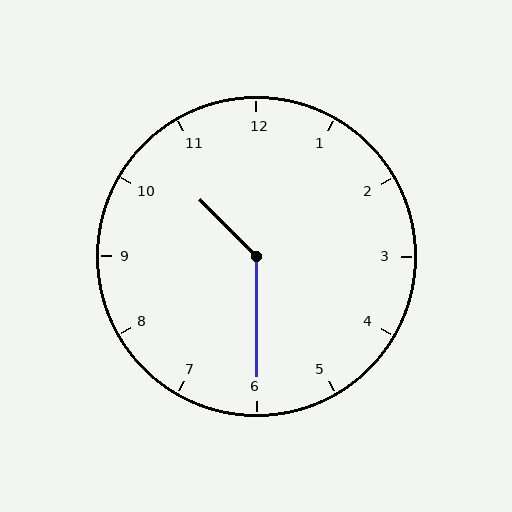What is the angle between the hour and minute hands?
Approximately 135 degrees.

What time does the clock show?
10:30.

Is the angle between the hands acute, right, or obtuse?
It is obtuse.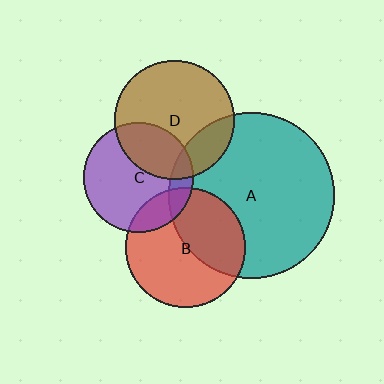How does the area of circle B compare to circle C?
Approximately 1.2 times.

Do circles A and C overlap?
Yes.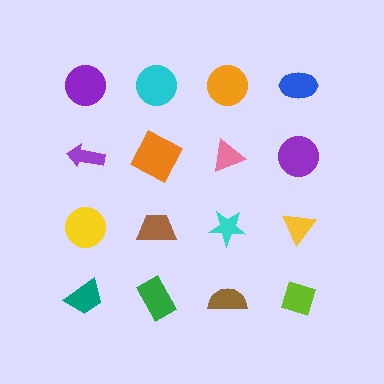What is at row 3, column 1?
A yellow circle.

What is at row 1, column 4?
A blue ellipse.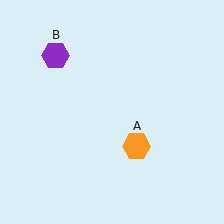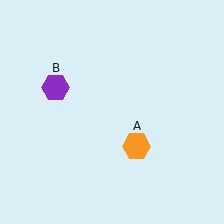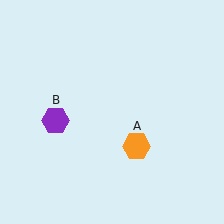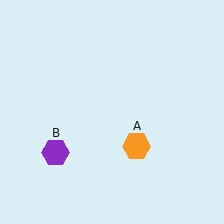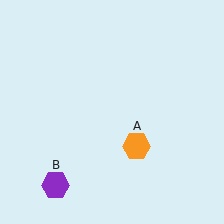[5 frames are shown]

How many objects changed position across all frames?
1 object changed position: purple hexagon (object B).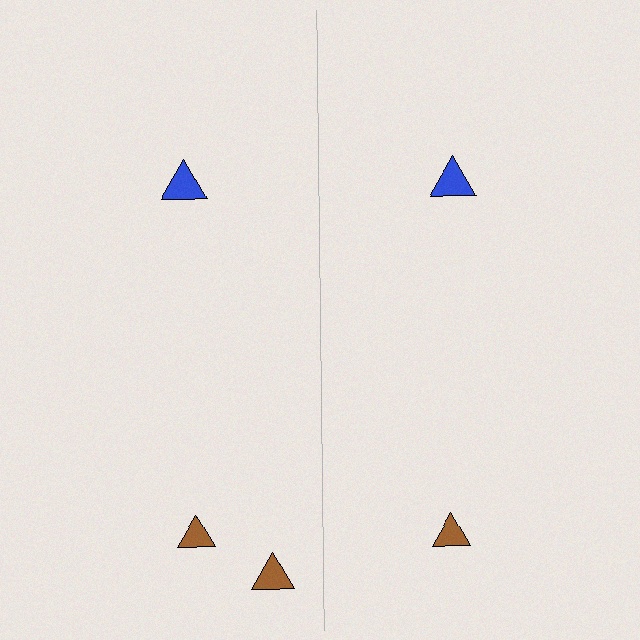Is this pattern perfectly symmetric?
No, the pattern is not perfectly symmetric. A brown triangle is missing from the right side.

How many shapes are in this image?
There are 5 shapes in this image.